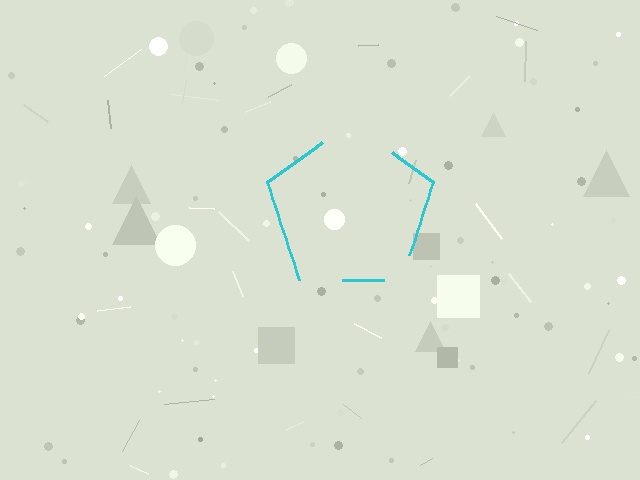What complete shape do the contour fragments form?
The contour fragments form a pentagon.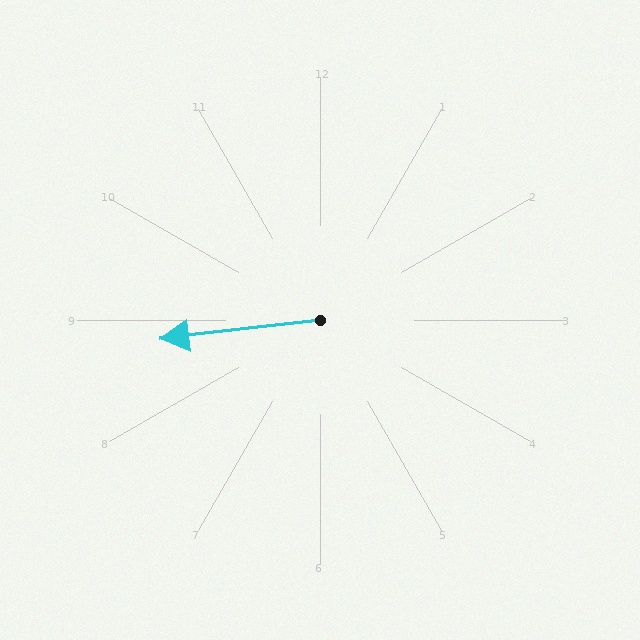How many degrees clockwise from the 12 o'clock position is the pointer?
Approximately 263 degrees.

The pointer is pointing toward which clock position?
Roughly 9 o'clock.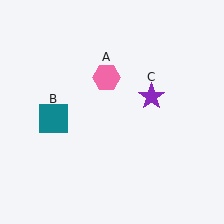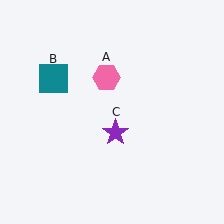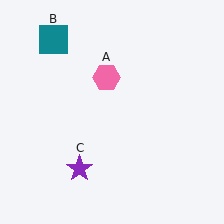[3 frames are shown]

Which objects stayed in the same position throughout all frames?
Pink hexagon (object A) remained stationary.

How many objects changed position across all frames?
2 objects changed position: teal square (object B), purple star (object C).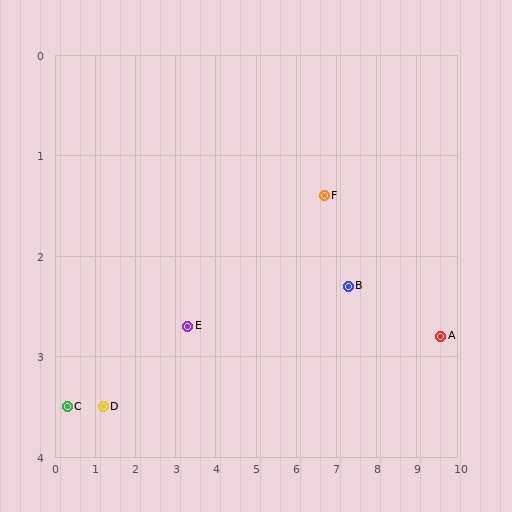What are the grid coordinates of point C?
Point C is at approximately (0.3, 3.5).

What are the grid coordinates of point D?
Point D is at approximately (1.2, 3.5).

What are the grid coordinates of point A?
Point A is at approximately (9.6, 2.8).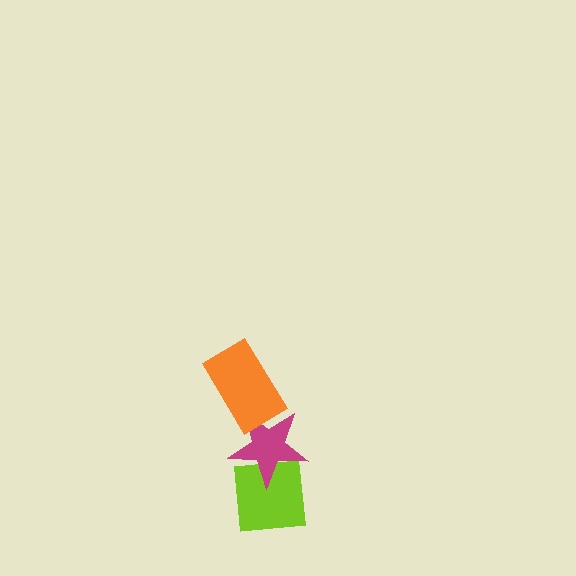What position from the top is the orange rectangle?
The orange rectangle is 1st from the top.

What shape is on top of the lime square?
The magenta star is on top of the lime square.